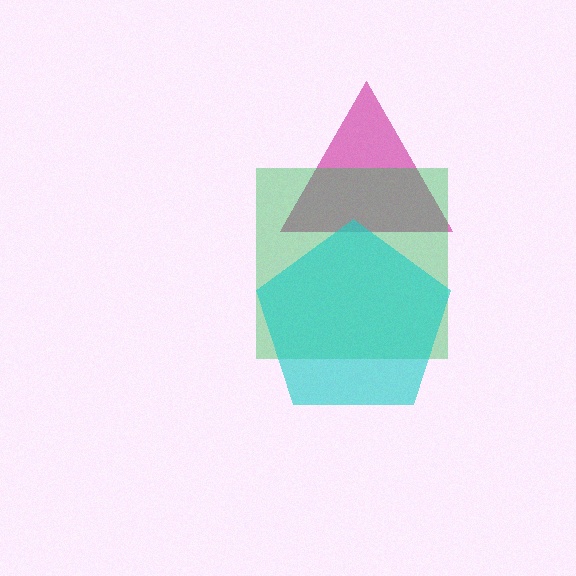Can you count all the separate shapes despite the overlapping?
Yes, there are 3 separate shapes.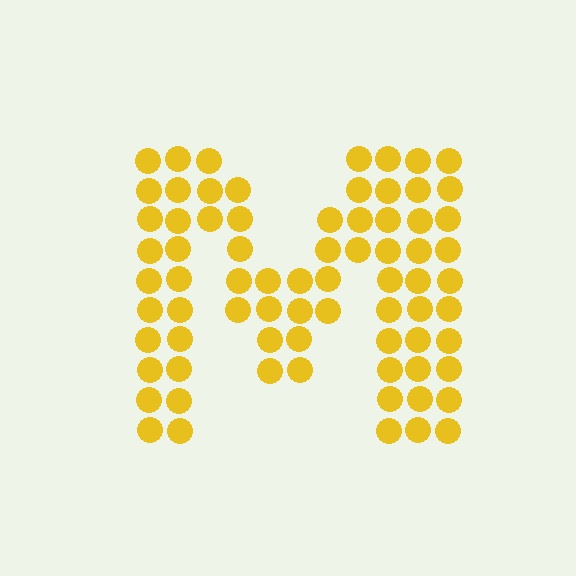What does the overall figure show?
The overall figure shows the letter M.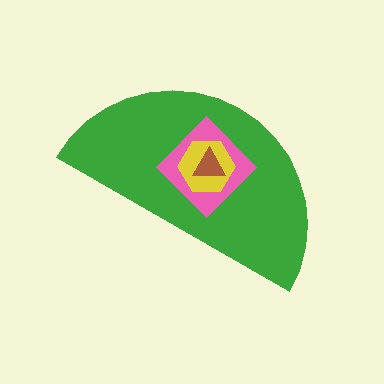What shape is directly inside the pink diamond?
The yellow hexagon.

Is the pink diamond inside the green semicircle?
Yes.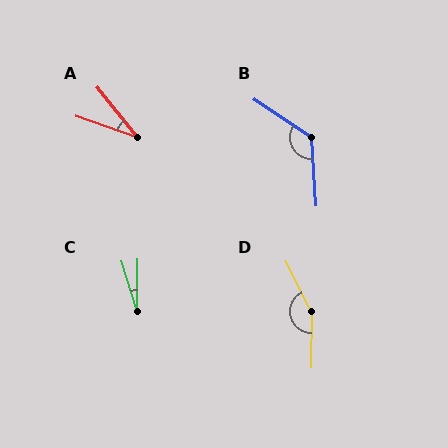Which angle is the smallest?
C, at approximately 17 degrees.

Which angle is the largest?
D, at approximately 153 degrees.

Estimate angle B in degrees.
Approximately 128 degrees.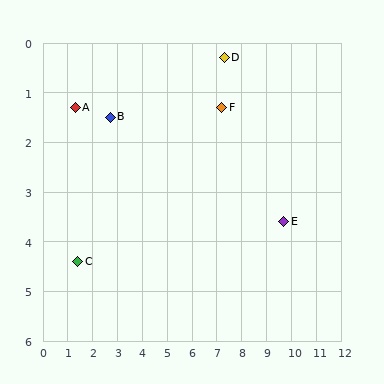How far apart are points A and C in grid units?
Points A and C are about 3.1 grid units apart.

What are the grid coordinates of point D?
Point D is at approximately (7.3, 0.3).